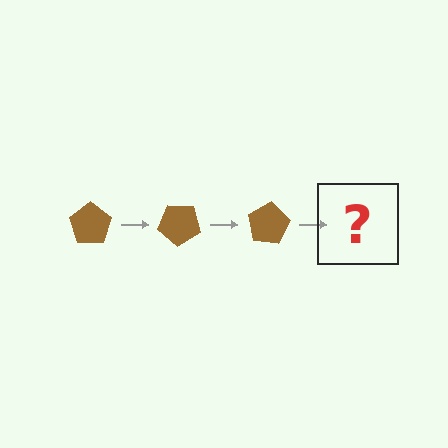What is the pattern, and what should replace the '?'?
The pattern is that the pentagon rotates 40 degrees each step. The '?' should be a brown pentagon rotated 120 degrees.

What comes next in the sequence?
The next element should be a brown pentagon rotated 120 degrees.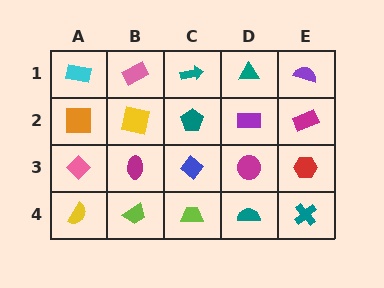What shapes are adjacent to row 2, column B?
A pink rectangle (row 1, column B), a magenta ellipse (row 3, column B), an orange square (row 2, column A), a teal pentagon (row 2, column C).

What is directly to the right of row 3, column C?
A magenta circle.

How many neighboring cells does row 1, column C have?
3.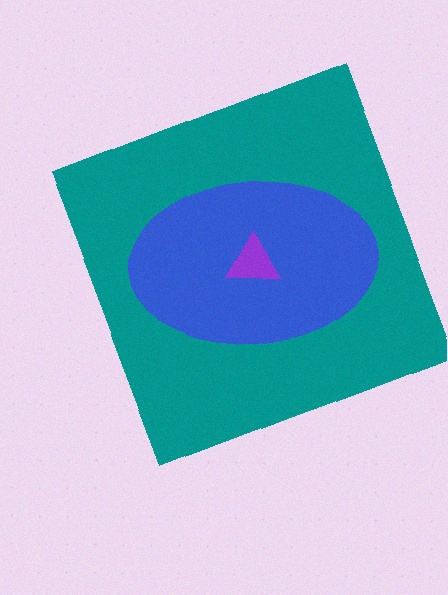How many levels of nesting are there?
3.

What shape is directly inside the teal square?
The blue ellipse.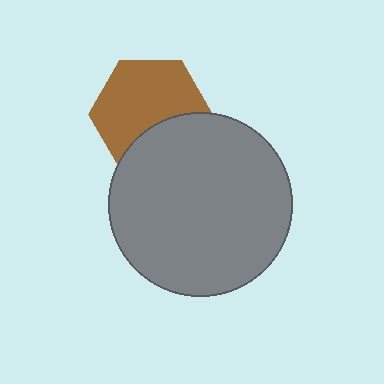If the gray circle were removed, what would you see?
You would see the complete brown hexagon.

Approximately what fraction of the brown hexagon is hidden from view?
Roughly 32% of the brown hexagon is hidden behind the gray circle.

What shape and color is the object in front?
The object in front is a gray circle.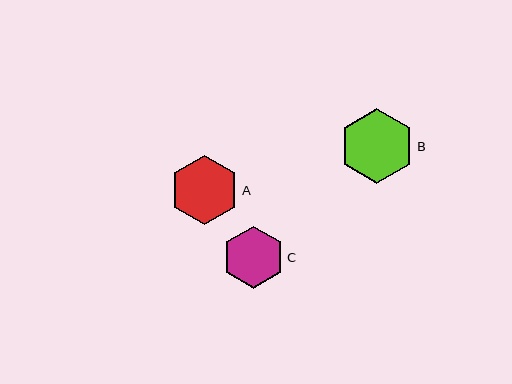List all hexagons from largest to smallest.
From largest to smallest: B, A, C.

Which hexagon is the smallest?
Hexagon C is the smallest with a size of approximately 62 pixels.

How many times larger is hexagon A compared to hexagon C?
Hexagon A is approximately 1.1 times the size of hexagon C.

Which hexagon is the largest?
Hexagon B is the largest with a size of approximately 75 pixels.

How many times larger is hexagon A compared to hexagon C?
Hexagon A is approximately 1.1 times the size of hexagon C.